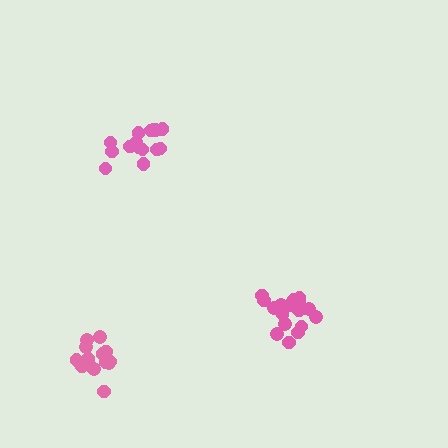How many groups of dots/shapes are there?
There are 3 groups.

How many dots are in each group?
Group 1: 19 dots, Group 2: 15 dots, Group 3: 14 dots (48 total).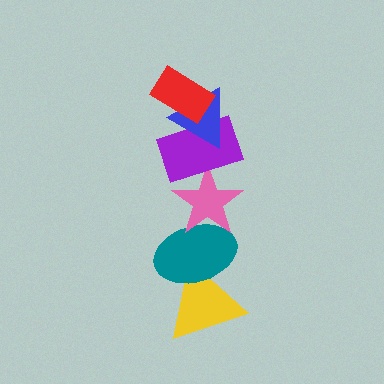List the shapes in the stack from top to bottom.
From top to bottom: the red rectangle, the blue triangle, the purple rectangle, the pink star, the teal ellipse, the yellow triangle.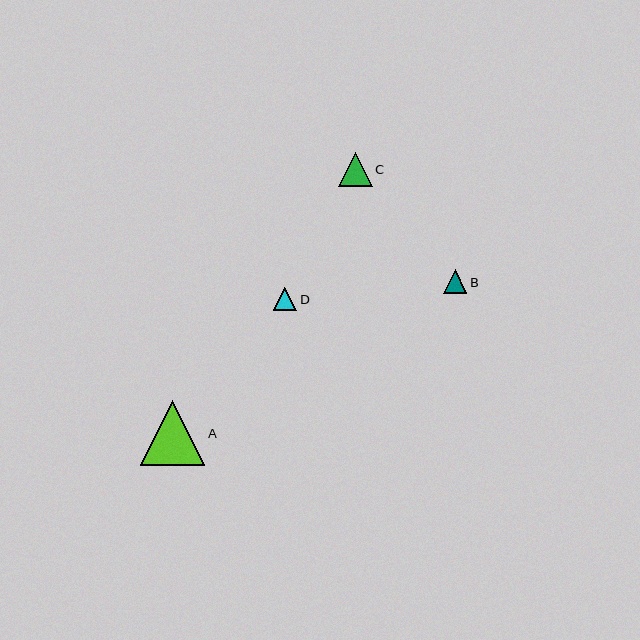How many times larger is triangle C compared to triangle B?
Triangle C is approximately 1.4 times the size of triangle B.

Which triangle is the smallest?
Triangle D is the smallest with a size of approximately 23 pixels.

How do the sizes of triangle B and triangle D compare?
Triangle B and triangle D are approximately the same size.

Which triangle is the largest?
Triangle A is the largest with a size of approximately 65 pixels.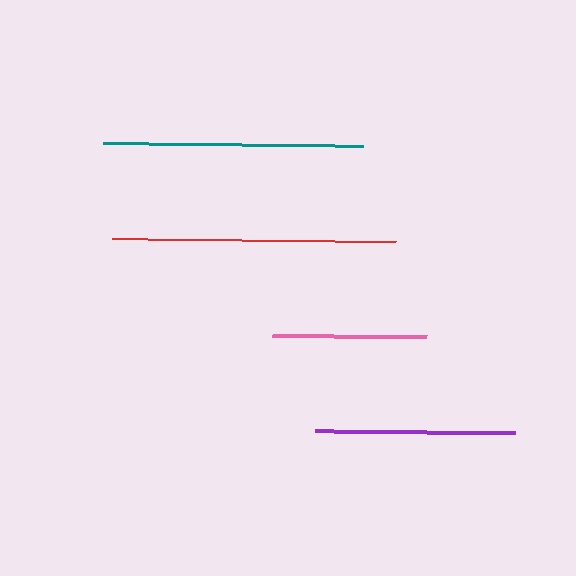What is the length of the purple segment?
The purple segment is approximately 200 pixels long.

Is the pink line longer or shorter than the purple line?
The purple line is longer than the pink line.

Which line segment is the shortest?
The pink line is the shortest at approximately 154 pixels.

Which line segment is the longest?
The red line is the longest at approximately 284 pixels.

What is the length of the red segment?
The red segment is approximately 284 pixels long.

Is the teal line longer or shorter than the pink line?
The teal line is longer than the pink line.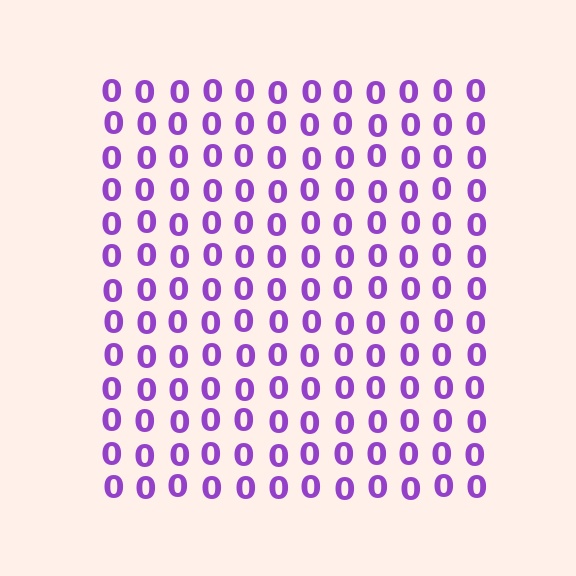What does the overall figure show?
The overall figure shows a square.